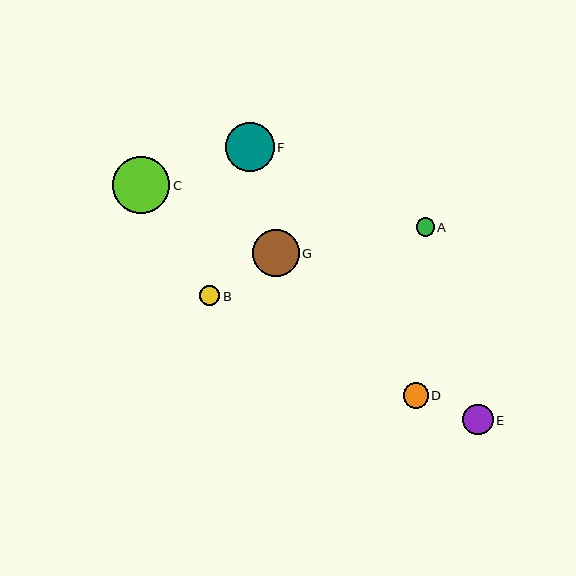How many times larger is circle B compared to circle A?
Circle B is approximately 1.1 times the size of circle A.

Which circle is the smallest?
Circle A is the smallest with a size of approximately 18 pixels.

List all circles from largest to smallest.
From largest to smallest: C, F, G, E, D, B, A.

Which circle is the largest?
Circle C is the largest with a size of approximately 57 pixels.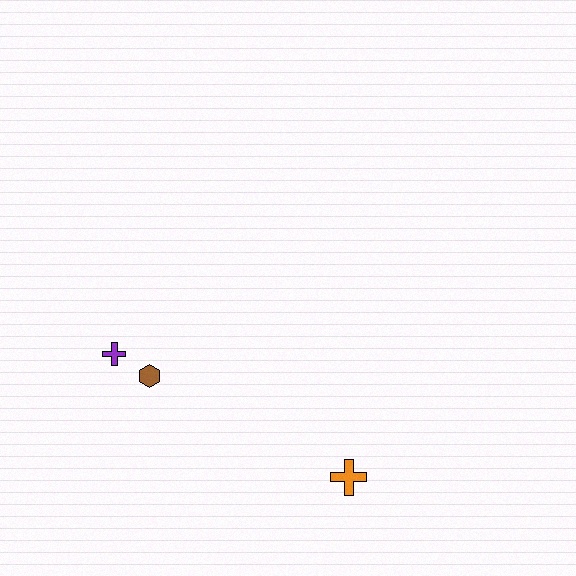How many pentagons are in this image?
There are no pentagons.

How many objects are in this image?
There are 3 objects.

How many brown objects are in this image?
There is 1 brown object.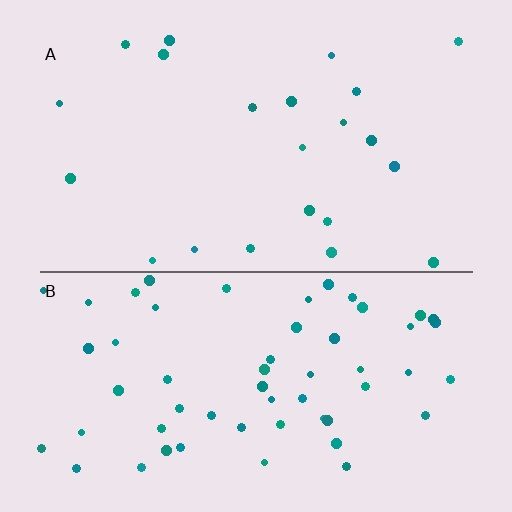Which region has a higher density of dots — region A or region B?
B (the bottom).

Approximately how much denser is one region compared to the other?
Approximately 2.6× — region B over region A.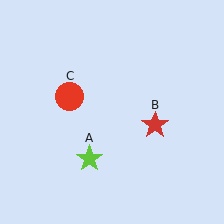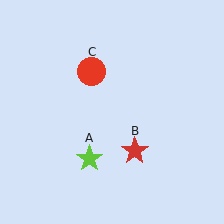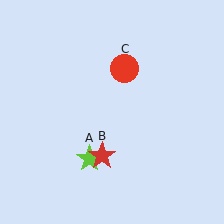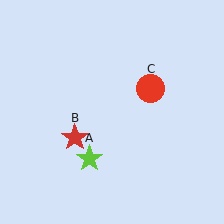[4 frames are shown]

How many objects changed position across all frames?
2 objects changed position: red star (object B), red circle (object C).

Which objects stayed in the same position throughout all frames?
Lime star (object A) remained stationary.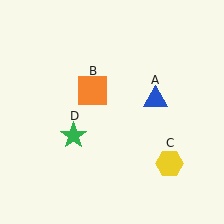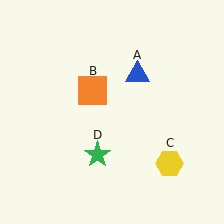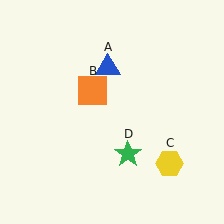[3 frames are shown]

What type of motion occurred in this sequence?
The blue triangle (object A), green star (object D) rotated counterclockwise around the center of the scene.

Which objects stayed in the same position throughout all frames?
Orange square (object B) and yellow hexagon (object C) remained stationary.